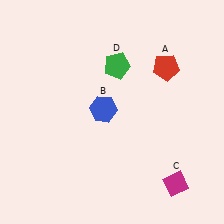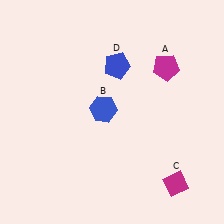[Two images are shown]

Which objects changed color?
A changed from red to magenta. D changed from green to blue.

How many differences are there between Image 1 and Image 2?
There are 2 differences between the two images.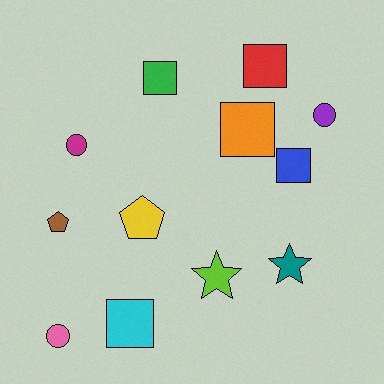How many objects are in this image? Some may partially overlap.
There are 12 objects.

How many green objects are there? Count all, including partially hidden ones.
There is 1 green object.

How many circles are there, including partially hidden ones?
There are 3 circles.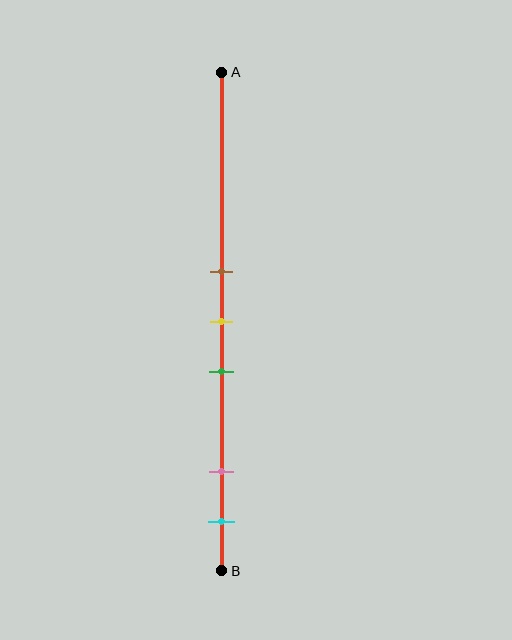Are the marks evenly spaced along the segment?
No, the marks are not evenly spaced.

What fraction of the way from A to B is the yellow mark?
The yellow mark is approximately 50% (0.5) of the way from A to B.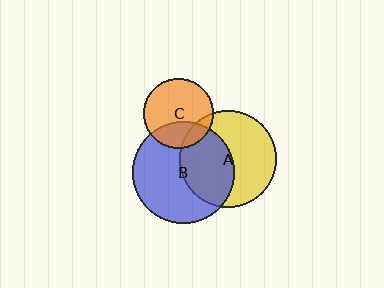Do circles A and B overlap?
Yes.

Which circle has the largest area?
Circle B (blue).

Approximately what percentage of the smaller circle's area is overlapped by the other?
Approximately 45%.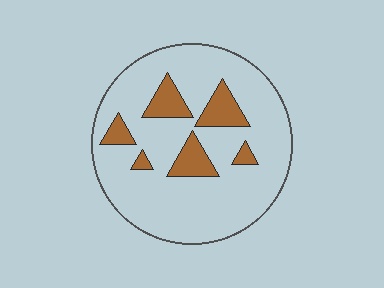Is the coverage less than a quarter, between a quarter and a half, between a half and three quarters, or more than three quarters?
Less than a quarter.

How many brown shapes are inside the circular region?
6.